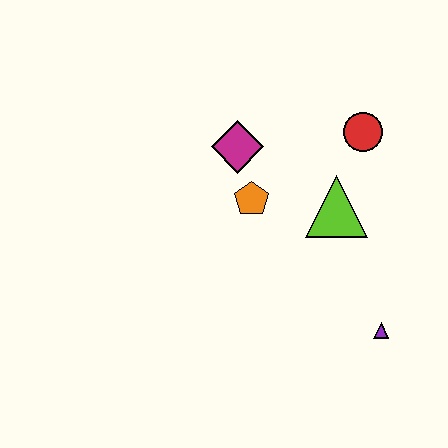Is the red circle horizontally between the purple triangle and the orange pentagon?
Yes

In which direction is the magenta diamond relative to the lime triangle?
The magenta diamond is to the left of the lime triangle.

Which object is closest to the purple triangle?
The lime triangle is closest to the purple triangle.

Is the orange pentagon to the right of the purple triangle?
No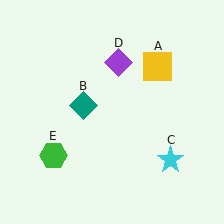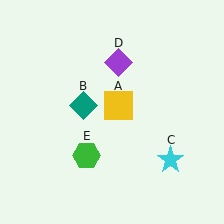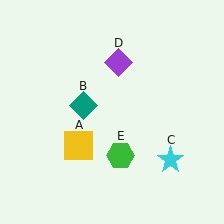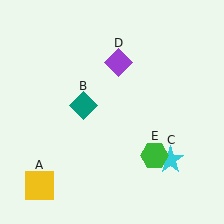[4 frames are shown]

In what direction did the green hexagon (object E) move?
The green hexagon (object E) moved right.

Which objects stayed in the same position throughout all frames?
Teal diamond (object B) and cyan star (object C) and purple diamond (object D) remained stationary.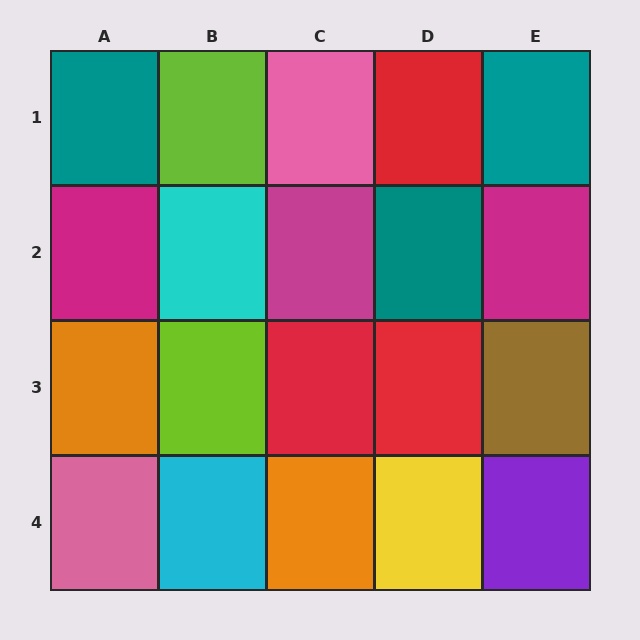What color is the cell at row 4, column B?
Cyan.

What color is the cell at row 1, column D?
Red.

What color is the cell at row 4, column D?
Yellow.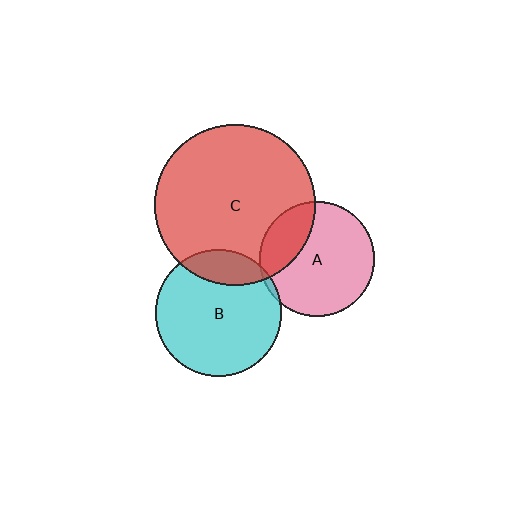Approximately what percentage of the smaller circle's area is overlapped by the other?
Approximately 5%.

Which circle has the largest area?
Circle C (red).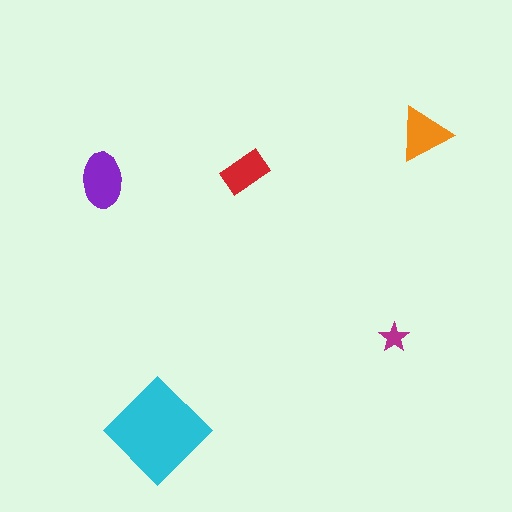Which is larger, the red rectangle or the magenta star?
The red rectangle.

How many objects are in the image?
There are 5 objects in the image.